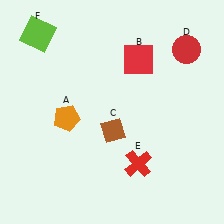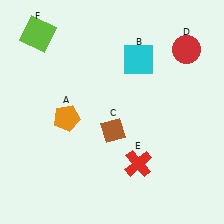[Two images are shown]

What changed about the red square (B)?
In Image 1, B is red. In Image 2, it changed to cyan.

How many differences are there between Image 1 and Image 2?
There is 1 difference between the two images.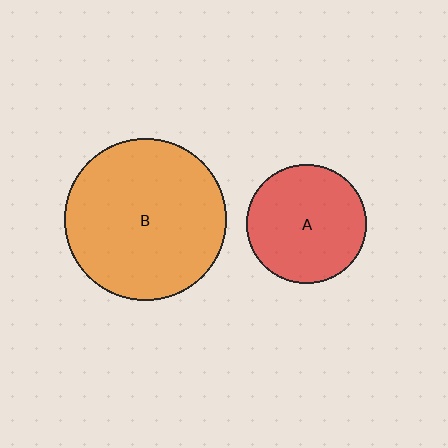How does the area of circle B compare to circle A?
Approximately 1.8 times.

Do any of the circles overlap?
No, none of the circles overlap.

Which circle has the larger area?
Circle B (orange).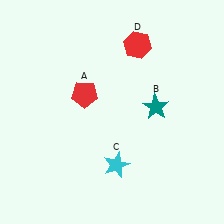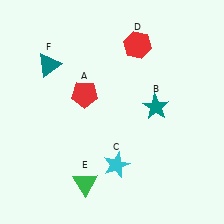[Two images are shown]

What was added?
A green triangle (E), a teal triangle (F) were added in Image 2.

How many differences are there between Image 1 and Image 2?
There are 2 differences between the two images.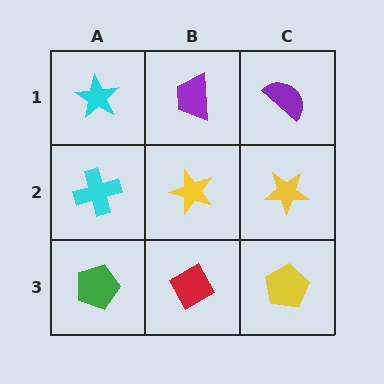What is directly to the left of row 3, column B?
A green pentagon.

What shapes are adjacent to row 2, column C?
A purple semicircle (row 1, column C), a yellow pentagon (row 3, column C), a yellow star (row 2, column B).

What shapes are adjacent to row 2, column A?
A cyan star (row 1, column A), a green pentagon (row 3, column A), a yellow star (row 2, column B).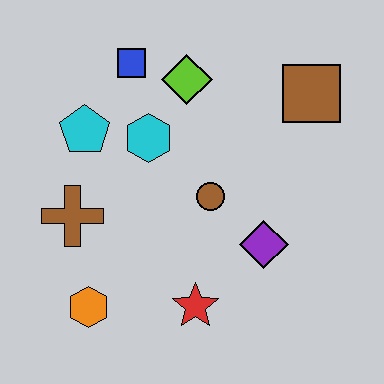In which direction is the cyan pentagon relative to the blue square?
The cyan pentagon is below the blue square.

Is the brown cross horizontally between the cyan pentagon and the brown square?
No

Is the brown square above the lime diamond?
No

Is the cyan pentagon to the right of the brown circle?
No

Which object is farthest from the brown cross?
The brown square is farthest from the brown cross.